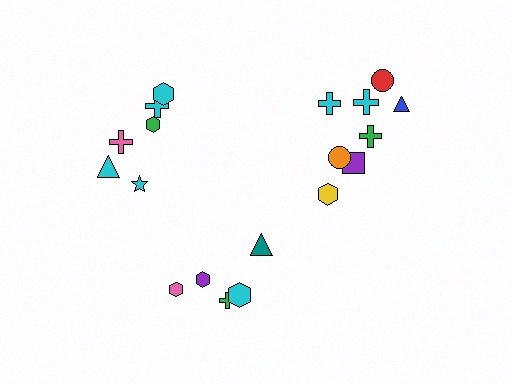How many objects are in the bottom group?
There are 5 objects.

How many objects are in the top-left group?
There are 6 objects.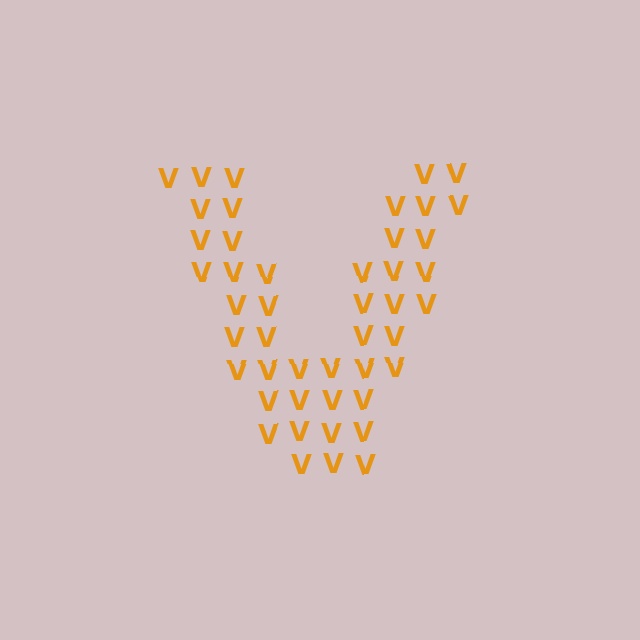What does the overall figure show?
The overall figure shows the letter V.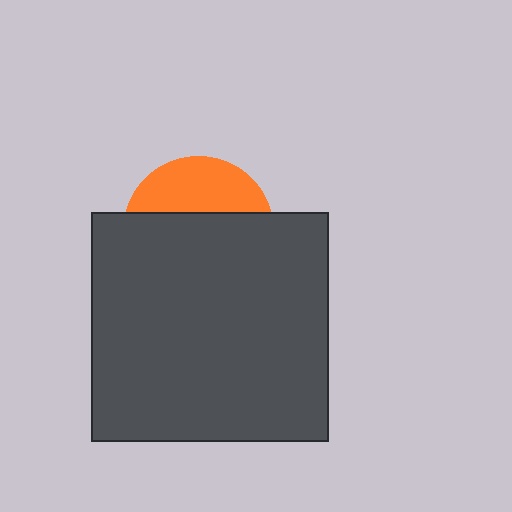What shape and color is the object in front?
The object in front is a dark gray rectangle.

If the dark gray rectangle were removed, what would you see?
You would see the complete orange circle.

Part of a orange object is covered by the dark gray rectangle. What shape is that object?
It is a circle.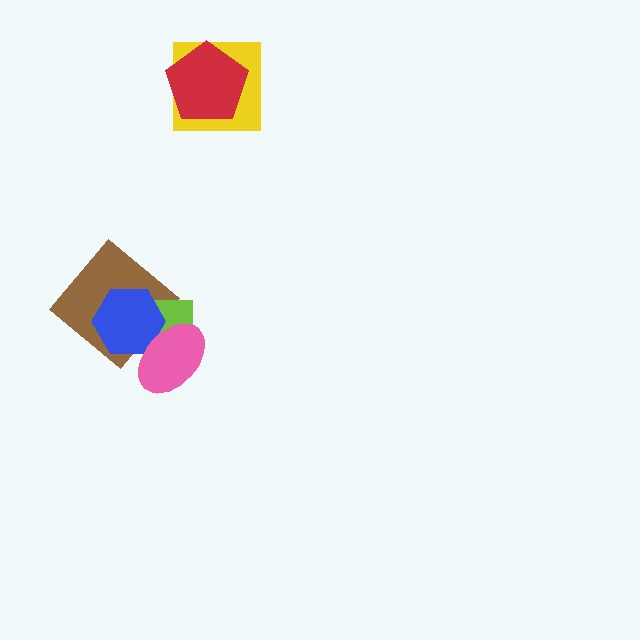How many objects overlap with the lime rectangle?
3 objects overlap with the lime rectangle.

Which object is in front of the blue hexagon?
The pink ellipse is in front of the blue hexagon.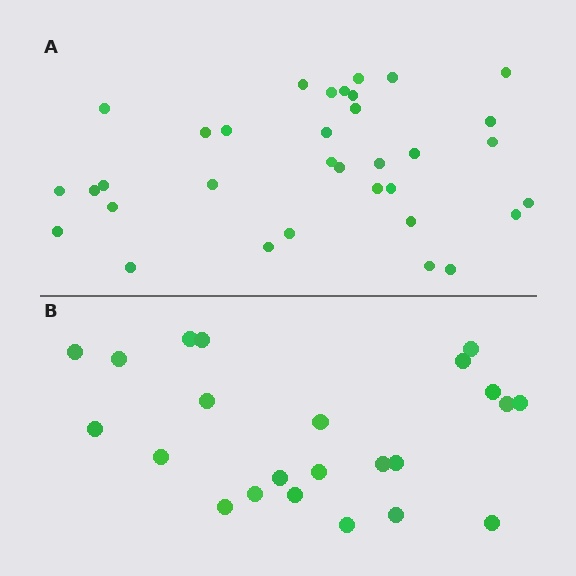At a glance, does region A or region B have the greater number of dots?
Region A (the top region) has more dots.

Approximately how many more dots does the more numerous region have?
Region A has roughly 12 or so more dots than region B.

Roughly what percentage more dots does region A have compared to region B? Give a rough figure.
About 50% more.